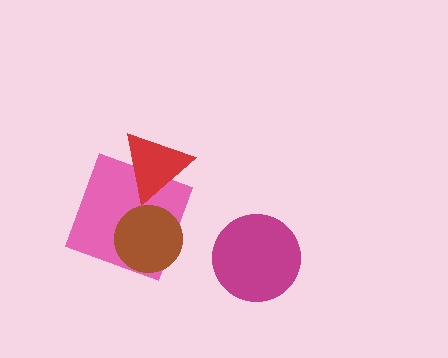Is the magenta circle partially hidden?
No, no other shape covers it.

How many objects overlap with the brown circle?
1 object overlaps with the brown circle.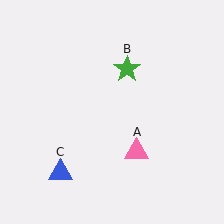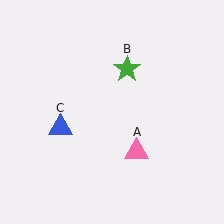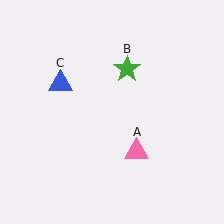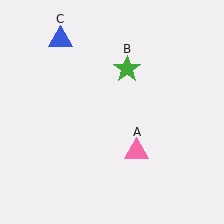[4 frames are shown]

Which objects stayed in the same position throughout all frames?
Pink triangle (object A) and green star (object B) remained stationary.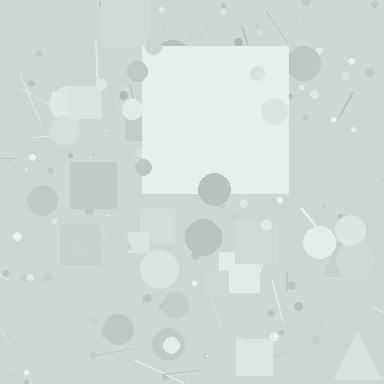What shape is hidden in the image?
A square is hidden in the image.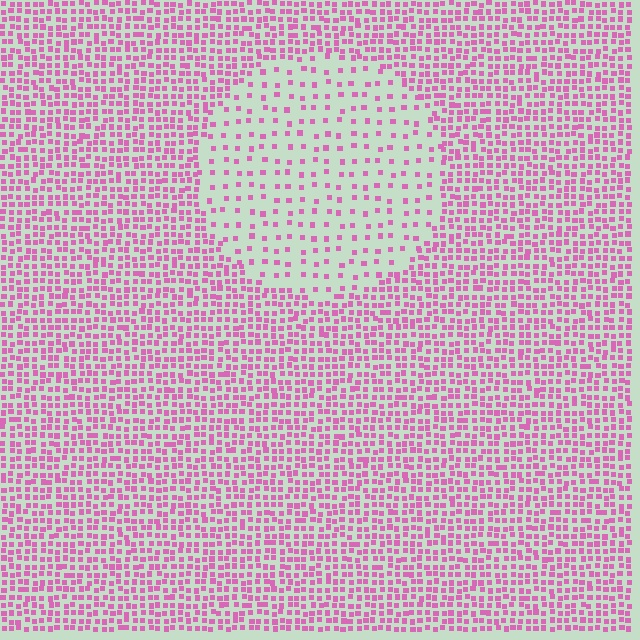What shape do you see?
I see a circle.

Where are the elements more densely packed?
The elements are more densely packed outside the circle boundary.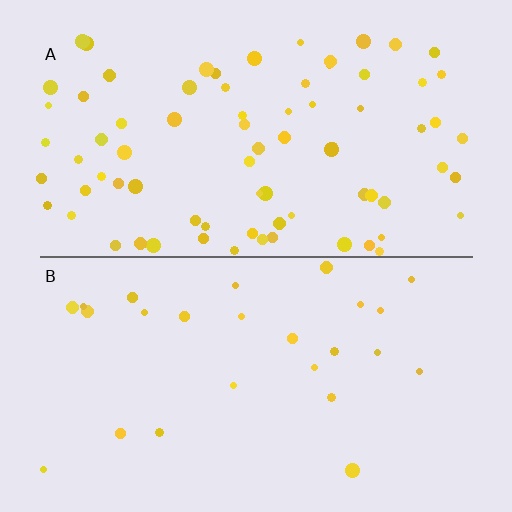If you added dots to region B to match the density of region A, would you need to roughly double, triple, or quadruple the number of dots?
Approximately triple.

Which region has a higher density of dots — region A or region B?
A (the top).